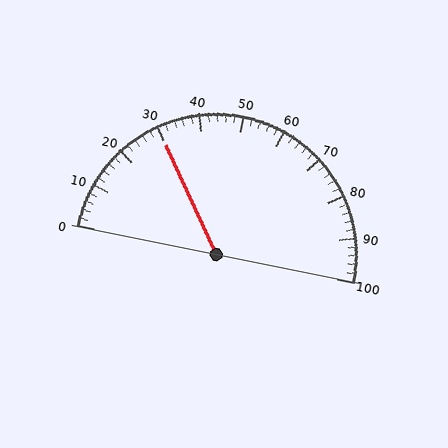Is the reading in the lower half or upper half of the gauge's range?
The reading is in the lower half of the range (0 to 100).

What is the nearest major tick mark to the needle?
The nearest major tick mark is 30.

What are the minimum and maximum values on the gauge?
The gauge ranges from 0 to 100.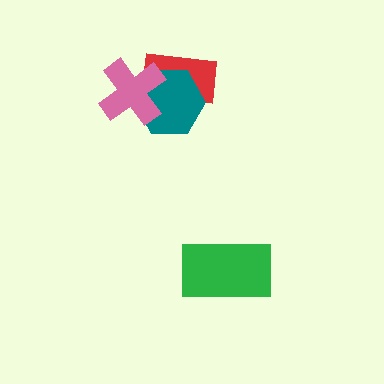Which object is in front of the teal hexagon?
The pink cross is in front of the teal hexagon.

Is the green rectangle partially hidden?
No, no other shape covers it.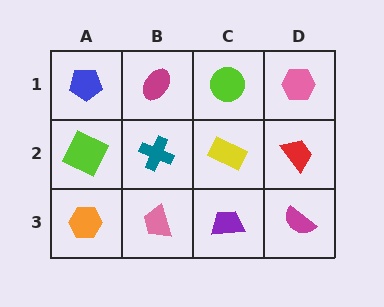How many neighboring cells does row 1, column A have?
2.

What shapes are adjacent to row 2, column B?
A magenta ellipse (row 1, column B), a pink trapezoid (row 3, column B), a lime square (row 2, column A), a yellow rectangle (row 2, column C).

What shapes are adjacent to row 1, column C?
A yellow rectangle (row 2, column C), a magenta ellipse (row 1, column B), a pink hexagon (row 1, column D).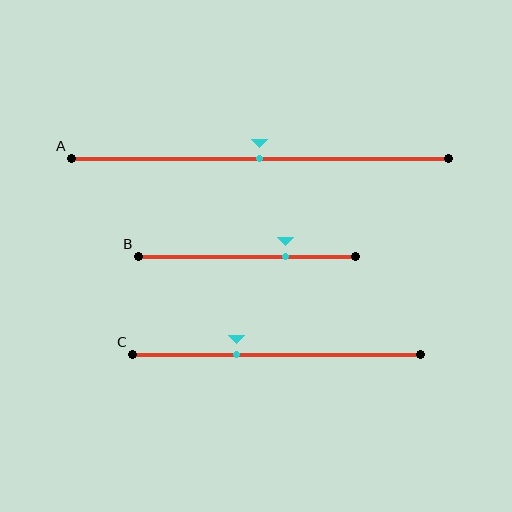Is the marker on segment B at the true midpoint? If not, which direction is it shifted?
No, the marker on segment B is shifted to the right by about 18% of the segment length.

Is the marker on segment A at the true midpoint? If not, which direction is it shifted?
Yes, the marker on segment A is at the true midpoint.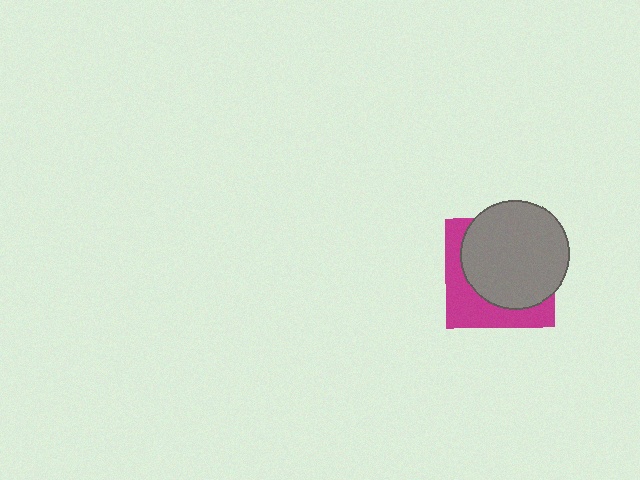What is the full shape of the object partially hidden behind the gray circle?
The partially hidden object is a magenta square.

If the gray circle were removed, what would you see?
You would see the complete magenta square.